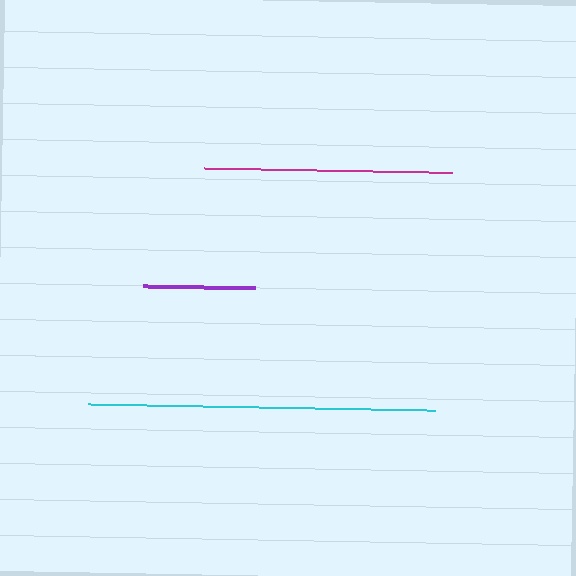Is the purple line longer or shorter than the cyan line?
The cyan line is longer than the purple line.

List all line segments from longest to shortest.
From longest to shortest: cyan, magenta, purple.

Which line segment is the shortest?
The purple line is the shortest at approximately 112 pixels.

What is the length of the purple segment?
The purple segment is approximately 112 pixels long.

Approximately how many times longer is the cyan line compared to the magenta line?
The cyan line is approximately 1.4 times the length of the magenta line.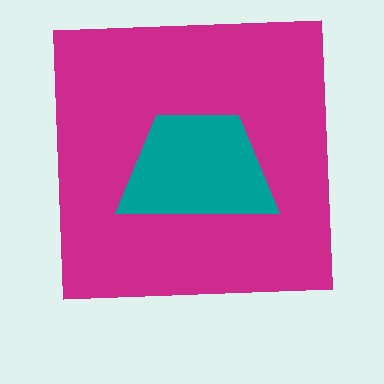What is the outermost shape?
The magenta square.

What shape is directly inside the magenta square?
The teal trapezoid.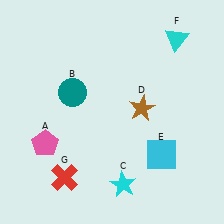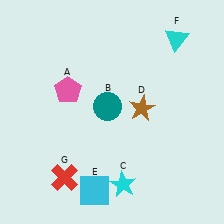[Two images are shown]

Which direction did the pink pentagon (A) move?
The pink pentagon (A) moved up.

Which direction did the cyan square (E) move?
The cyan square (E) moved left.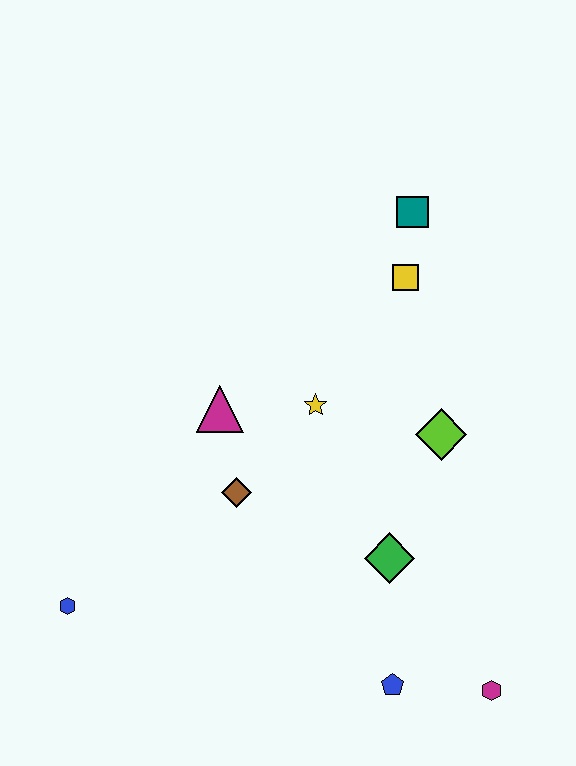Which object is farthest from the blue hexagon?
The teal square is farthest from the blue hexagon.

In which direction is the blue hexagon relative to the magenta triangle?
The blue hexagon is below the magenta triangle.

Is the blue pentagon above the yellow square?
No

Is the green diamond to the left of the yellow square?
Yes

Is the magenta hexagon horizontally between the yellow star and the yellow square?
No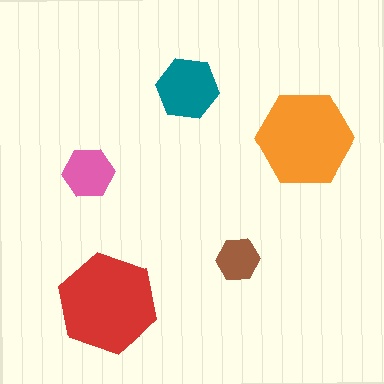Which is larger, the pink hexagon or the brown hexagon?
The pink one.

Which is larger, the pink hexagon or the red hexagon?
The red one.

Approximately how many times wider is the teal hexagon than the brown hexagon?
About 1.5 times wider.